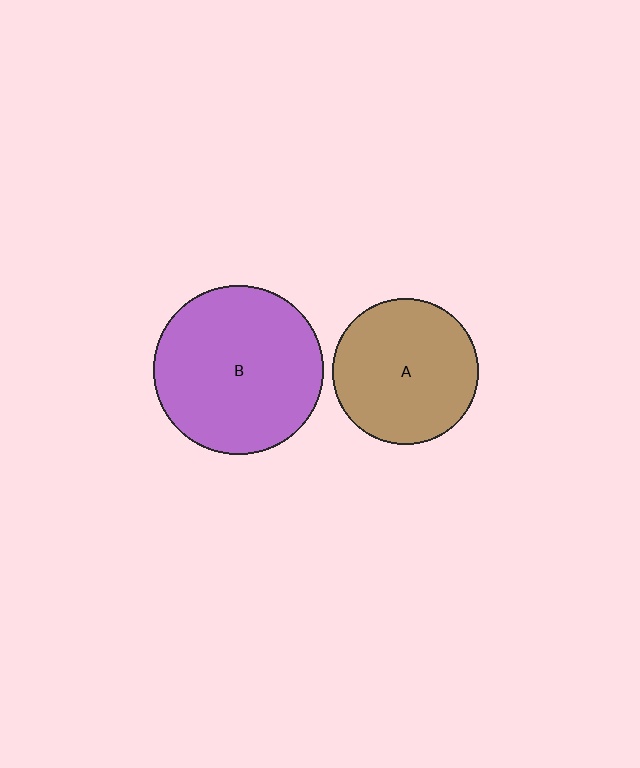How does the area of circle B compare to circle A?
Approximately 1.4 times.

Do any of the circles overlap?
No, none of the circles overlap.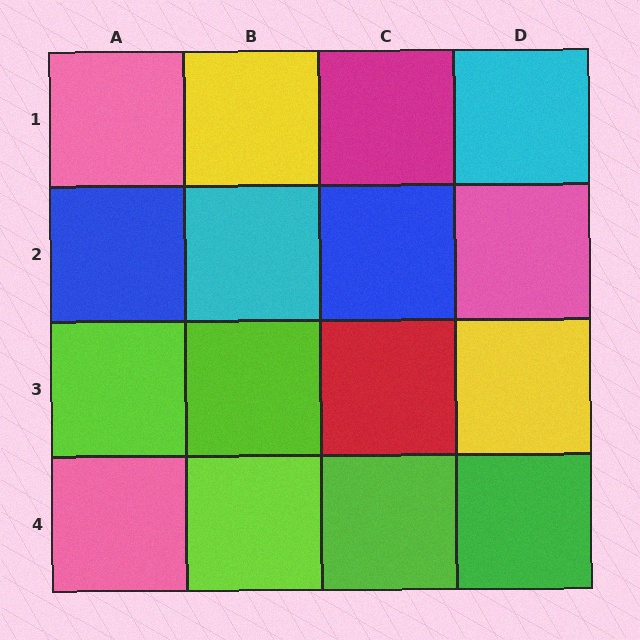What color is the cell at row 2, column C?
Blue.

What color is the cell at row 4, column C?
Lime.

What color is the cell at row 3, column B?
Lime.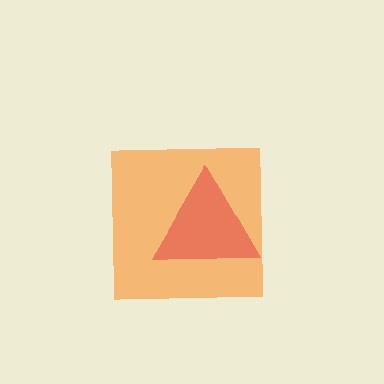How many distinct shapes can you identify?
There are 2 distinct shapes: a magenta triangle, an orange square.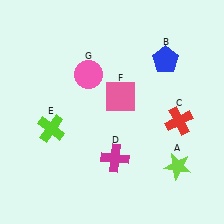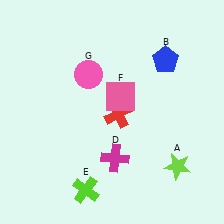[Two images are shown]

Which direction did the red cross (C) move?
The red cross (C) moved left.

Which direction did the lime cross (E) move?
The lime cross (E) moved down.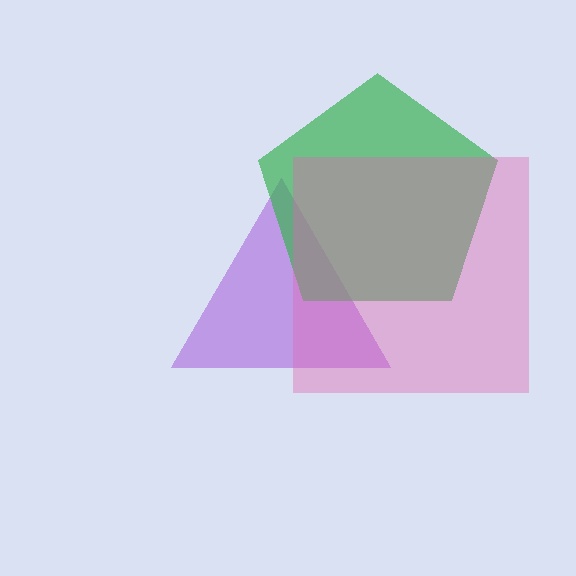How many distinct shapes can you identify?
There are 3 distinct shapes: a purple triangle, a green pentagon, a pink square.